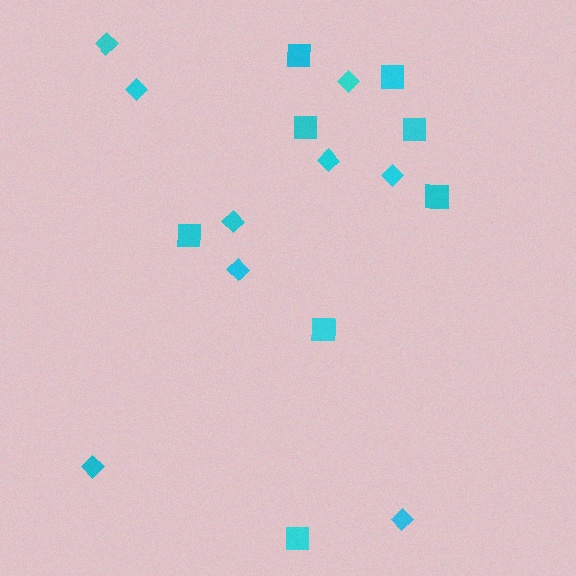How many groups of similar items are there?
There are 2 groups: one group of diamonds (9) and one group of squares (8).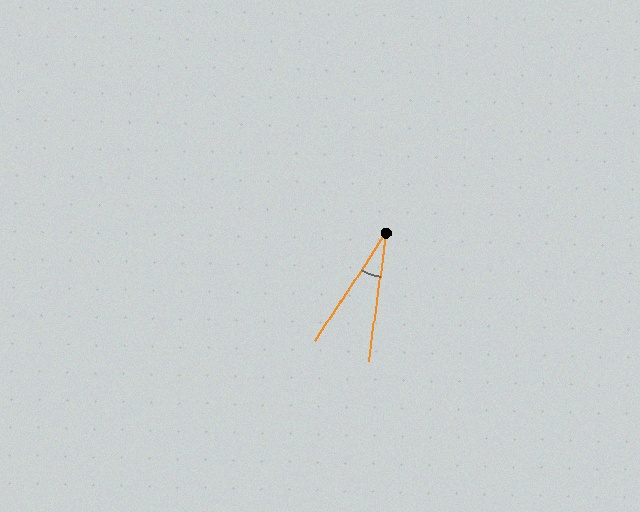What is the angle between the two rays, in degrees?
Approximately 25 degrees.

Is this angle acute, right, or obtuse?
It is acute.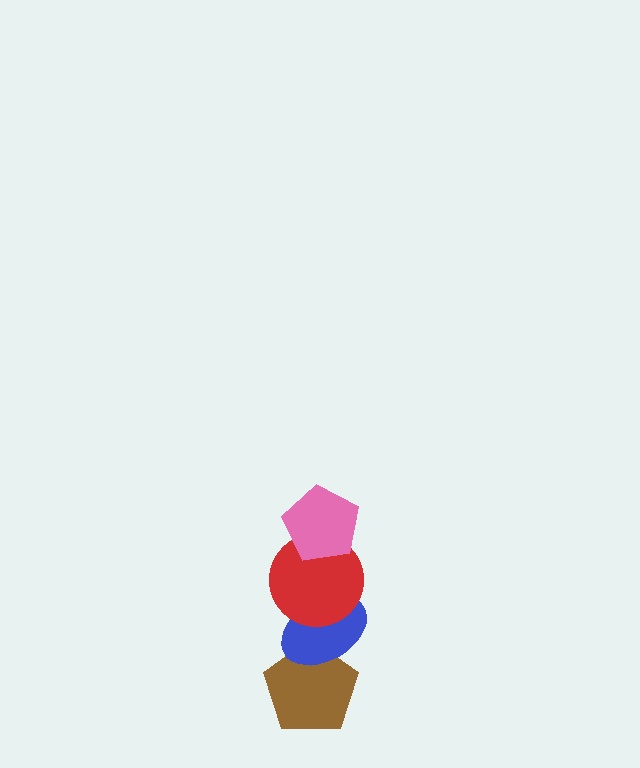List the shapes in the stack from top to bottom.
From top to bottom: the pink pentagon, the red circle, the blue ellipse, the brown pentagon.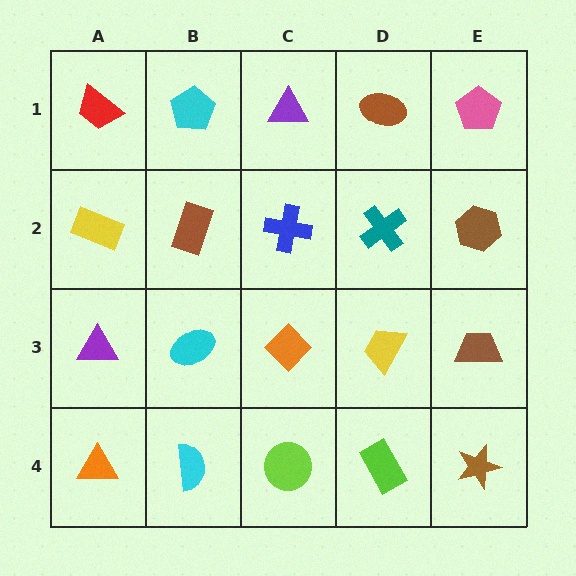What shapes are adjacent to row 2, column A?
A red trapezoid (row 1, column A), a purple triangle (row 3, column A), a brown rectangle (row 2, column B).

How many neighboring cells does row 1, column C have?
3.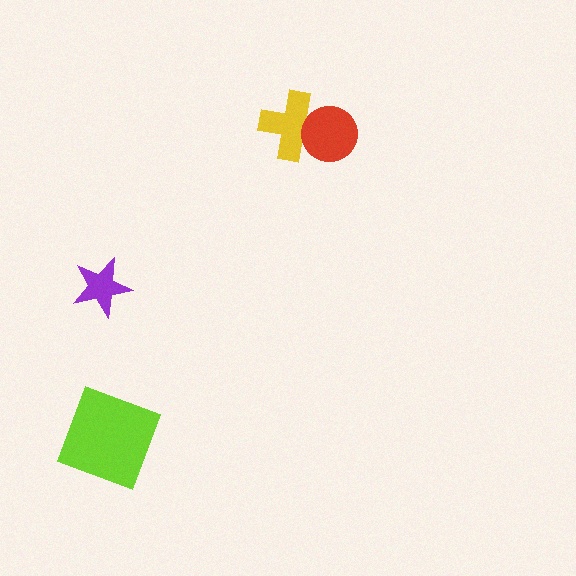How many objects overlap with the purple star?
0 objects overlap with the purple star.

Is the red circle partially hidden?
No, no other shape covers it.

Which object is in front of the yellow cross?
The red circle is in front of the yellow cross.